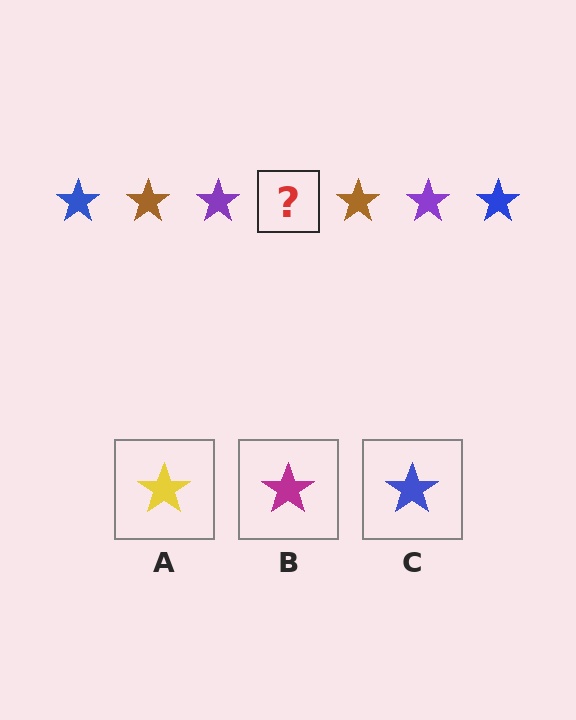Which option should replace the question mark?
Option C.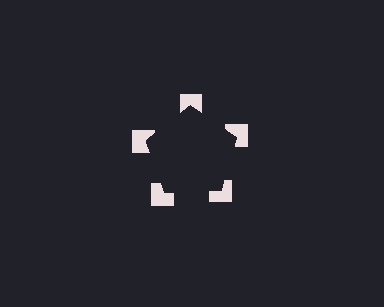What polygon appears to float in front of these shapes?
An illusory pentagon — its edges are inferred from the aligned wedge cuts in the notched squares, not physically drawn.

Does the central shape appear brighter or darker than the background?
It typically appears slightly darker than the background, even though no actual brightness change is drawn.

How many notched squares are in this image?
There are 5 — one at each vertex of the illusory pentagon.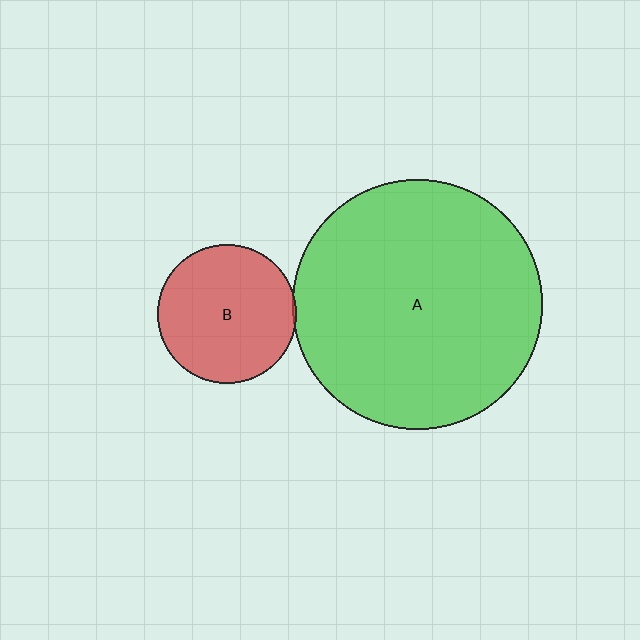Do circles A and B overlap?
Yes.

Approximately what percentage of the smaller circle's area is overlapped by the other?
Approximately 5%.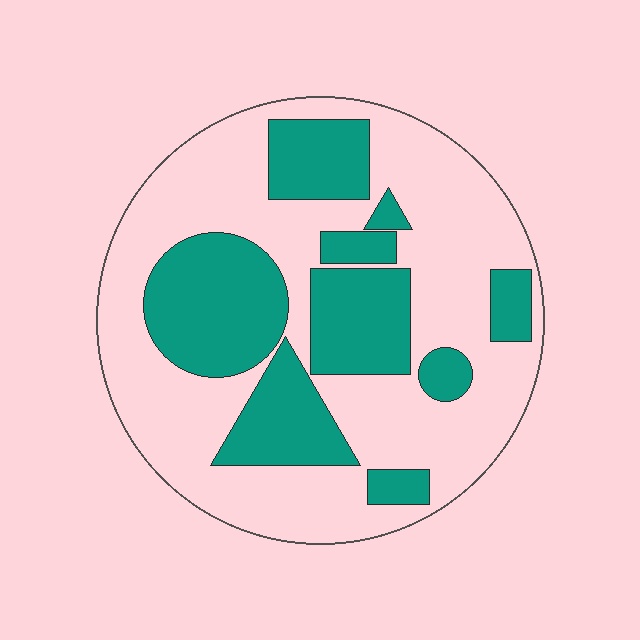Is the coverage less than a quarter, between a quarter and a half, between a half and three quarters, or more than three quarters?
Between a quarter and a half.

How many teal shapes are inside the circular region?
9.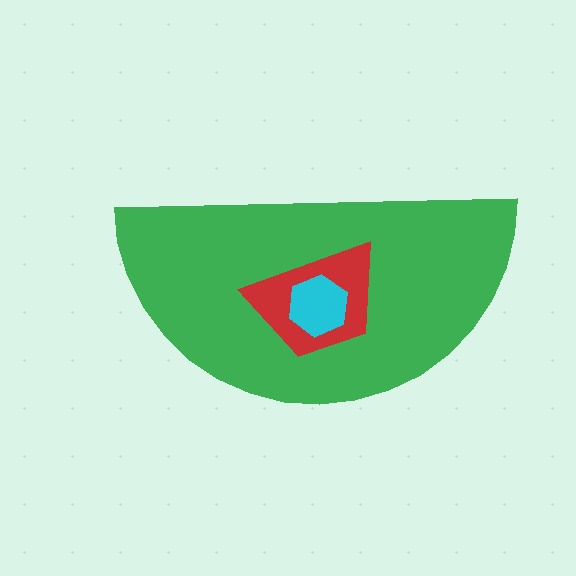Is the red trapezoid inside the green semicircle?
Yes.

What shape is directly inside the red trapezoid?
The cyan hexagon.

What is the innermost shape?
The cyan hexagon.